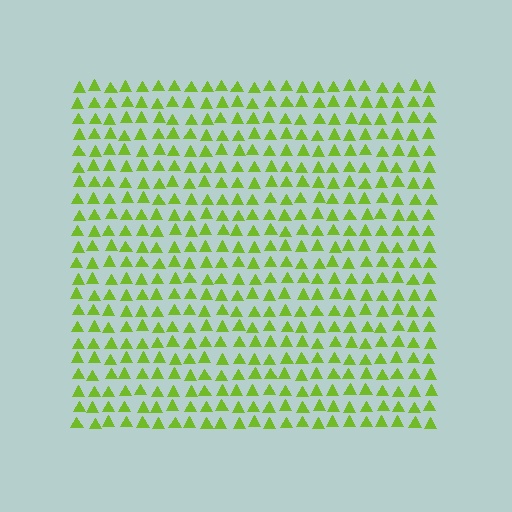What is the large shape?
The large shape is a square.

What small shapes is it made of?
It is made of small triangles.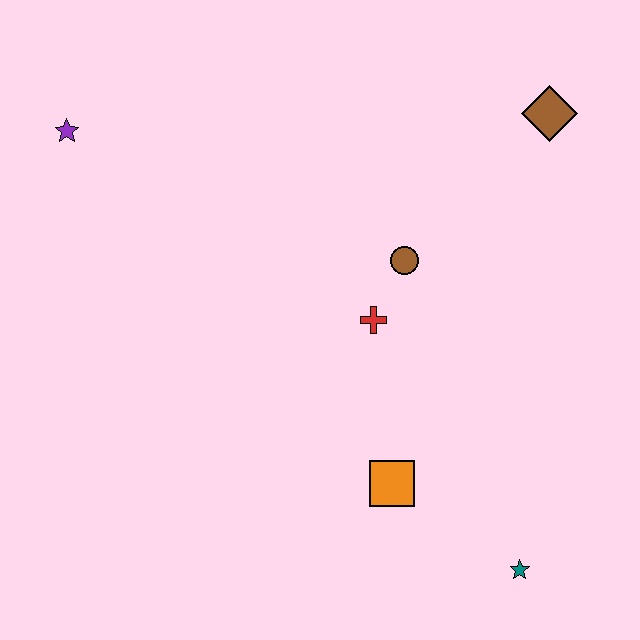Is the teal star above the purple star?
No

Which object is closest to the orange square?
The teal star is closest to the orange square.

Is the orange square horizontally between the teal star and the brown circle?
No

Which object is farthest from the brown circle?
The purple star is farthest from the brown circle.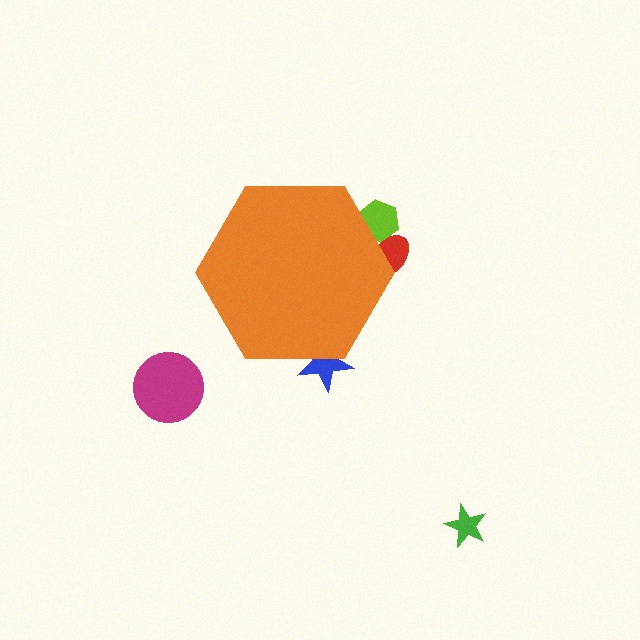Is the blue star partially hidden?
Yes, the blue star is partially hidden behind the orange hexagon.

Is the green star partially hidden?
No, the green star is fully visible.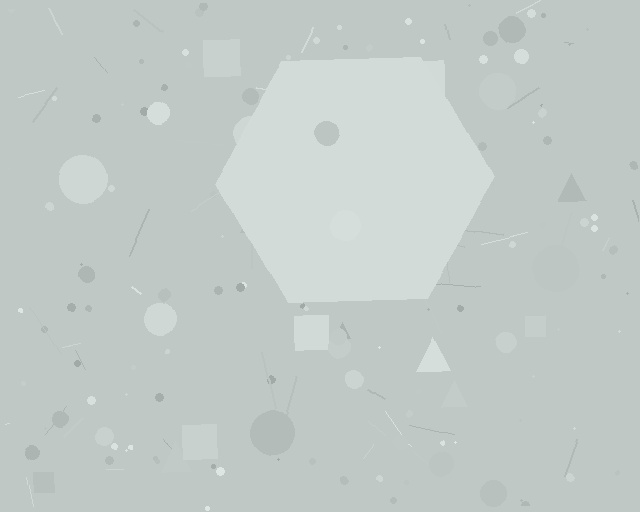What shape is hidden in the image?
A hexagon is hidden in the image.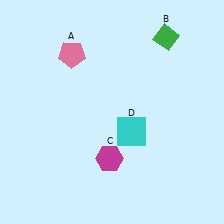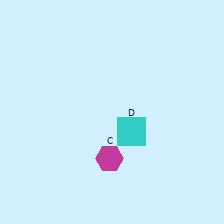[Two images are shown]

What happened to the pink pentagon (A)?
The pink pentagon (A) was removed in Image 2. It was in the top-left area of Image 1.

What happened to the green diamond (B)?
The green diamond (B) was removed in Image 2. It was in the top-right area of Image 1.